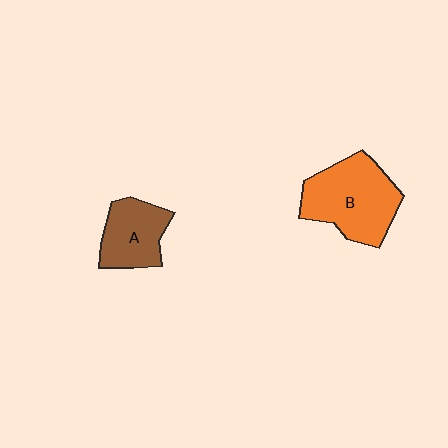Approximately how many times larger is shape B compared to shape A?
Approximately 1.6 times.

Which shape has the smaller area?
Shape A (brown).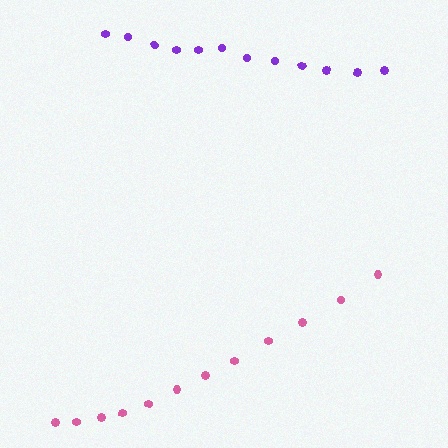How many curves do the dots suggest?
There are 2 distinct paths.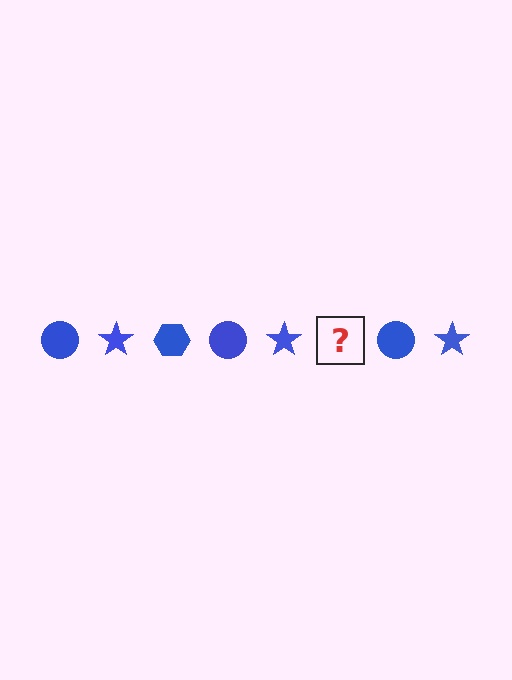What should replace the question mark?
The question mark should be replaced with a blue hexagon.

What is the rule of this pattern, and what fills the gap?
The rule is that the pattern cycles through circle, star, hexagon shapes in blue. The gap should be filled with a blue hexagon.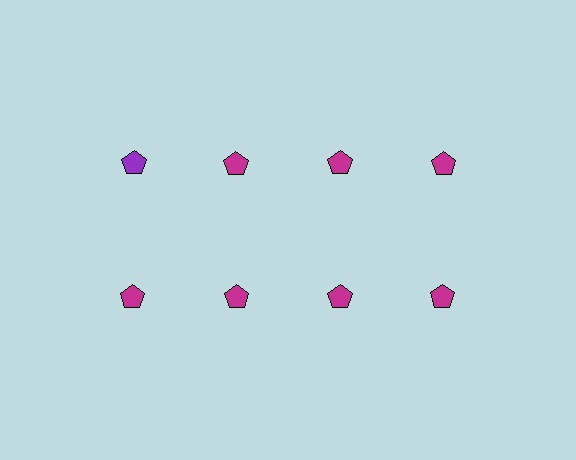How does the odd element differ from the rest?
It has a different color: purple instead of magenta.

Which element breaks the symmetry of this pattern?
The purple pentagon in the top row, leftmost column breaks the symmetry. All other shapes are magenta pentagons.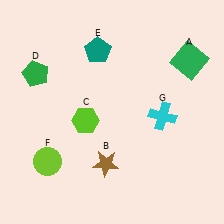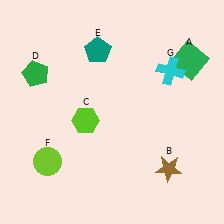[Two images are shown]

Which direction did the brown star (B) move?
The brown star (B) moved right.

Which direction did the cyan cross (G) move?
The cyan cross (G) moved up.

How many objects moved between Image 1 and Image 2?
2 objects moved between the two images.